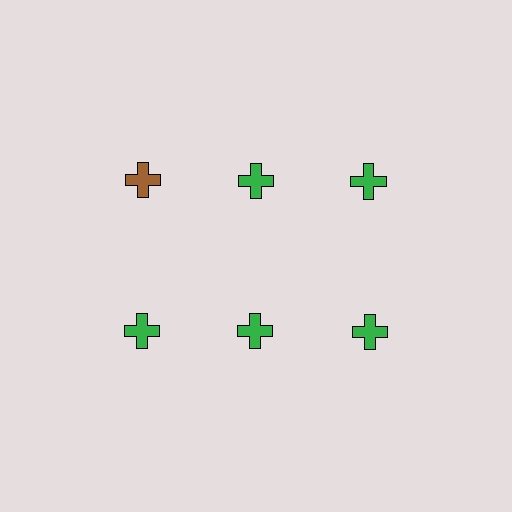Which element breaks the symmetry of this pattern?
The brown cross in the top row, leftmost column breaks the symmetry. All other shapes are green crosses.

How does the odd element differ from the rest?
It has a different color: brown instead of green.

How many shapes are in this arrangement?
There are 6 shapes arranged in a grid pattern.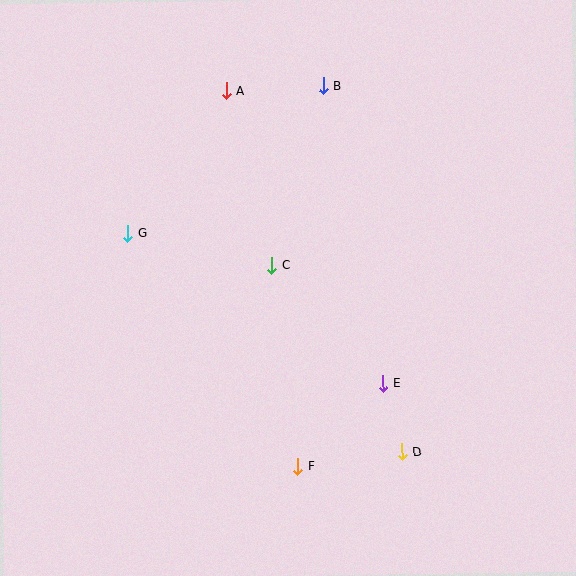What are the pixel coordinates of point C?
Point C is at (271, 265).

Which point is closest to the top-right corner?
Point B is closest to the top-right corner.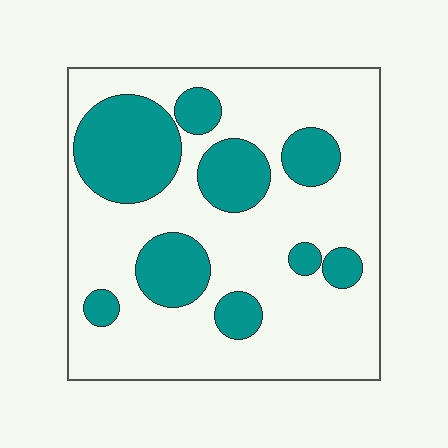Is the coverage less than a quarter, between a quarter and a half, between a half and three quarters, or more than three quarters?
Between a quarter and a half.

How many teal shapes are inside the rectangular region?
9.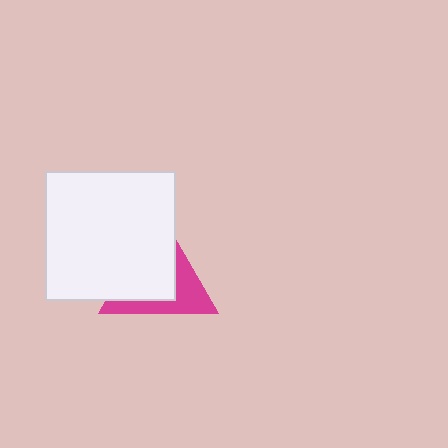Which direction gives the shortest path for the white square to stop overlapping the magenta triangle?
Moving toward the upper-left gives the shortest separation.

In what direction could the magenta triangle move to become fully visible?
The magenta triangle could move toward the lower-right. That would shift it out from behind the white square entirely.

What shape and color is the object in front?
The object in front is a white square.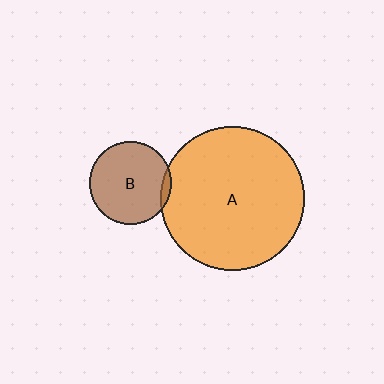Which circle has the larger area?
Circle A (orange).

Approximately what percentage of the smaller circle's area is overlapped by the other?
Approximately 5%.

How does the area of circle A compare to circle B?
Approximately 3.1 times.